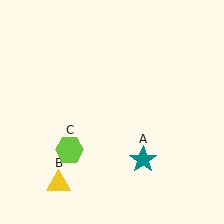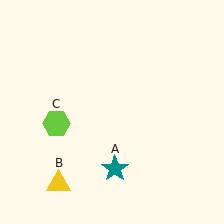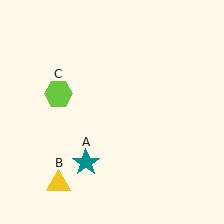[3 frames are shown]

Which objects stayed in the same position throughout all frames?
Yellow triangle (object B) remained stationary.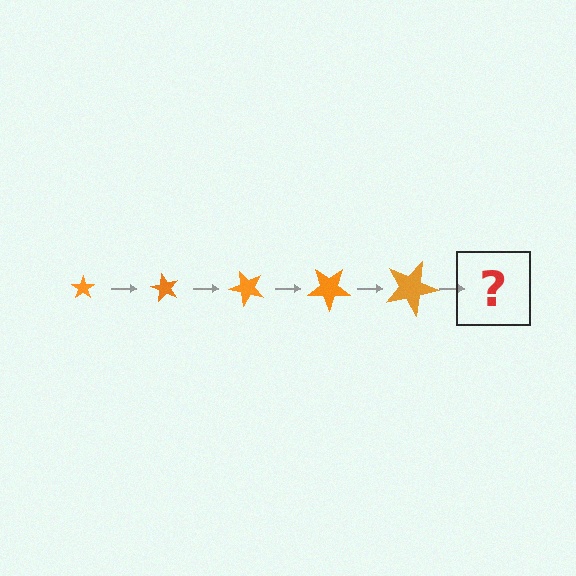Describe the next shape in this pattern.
It should be a star, larger than the previous one and rotated 300 degrees from the start.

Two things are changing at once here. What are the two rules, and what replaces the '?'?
The two rules are that the star grows larger each step and it rotates 60 degrees each step. The '?' should be a star, larger than the previous one and rotated 300 degrees from the start.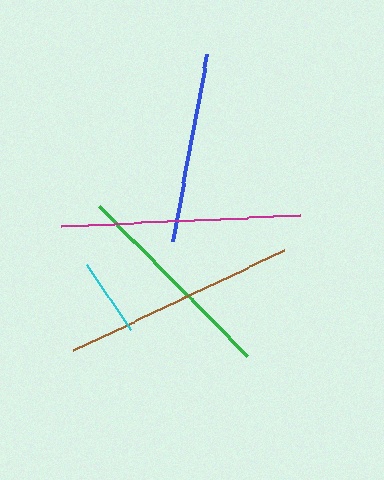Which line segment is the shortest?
The cyan line is the shortest at approximately 78 pixels.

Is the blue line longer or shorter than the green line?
The green line is longer than the blue line.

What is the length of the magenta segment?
The magenta segment is approximately 240 pixels long.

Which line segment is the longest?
The magenta line is the longest at approximately 240 pixels.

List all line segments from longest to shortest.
From longest to shortest: magenta, brown, green, blue, cyan.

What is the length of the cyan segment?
The cyan segment is approximately 78 pixels long.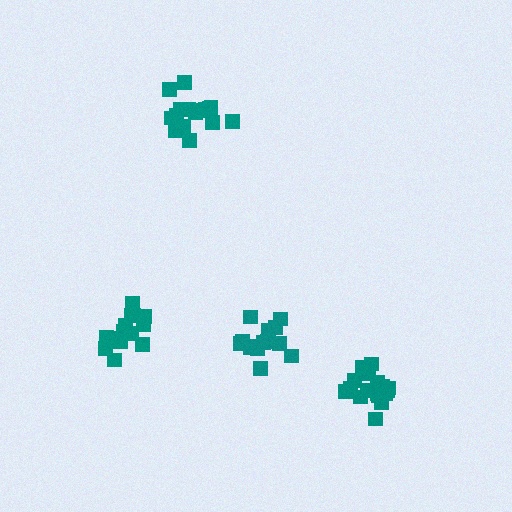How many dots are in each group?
Group 1: 14 dots, Group 2: 17 dots, Group 3: 14 dots, Group 4: 17 dots (62 total).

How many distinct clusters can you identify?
There are 4 distinct clusters.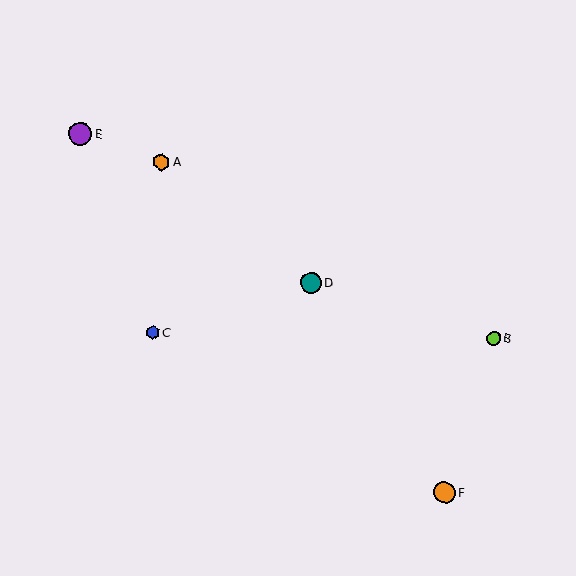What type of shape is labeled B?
Shape B is a lime circle.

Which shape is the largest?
The purple circle (labeled E) is the largest.